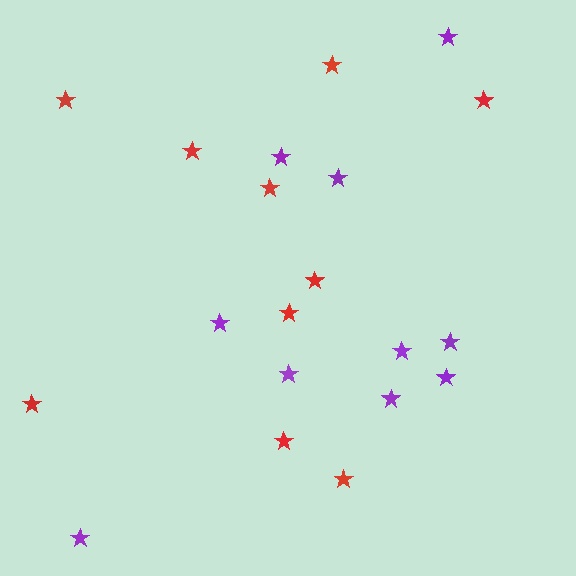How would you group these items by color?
There are 2 groups: one group of red stars (10) and one group of purple stars (10).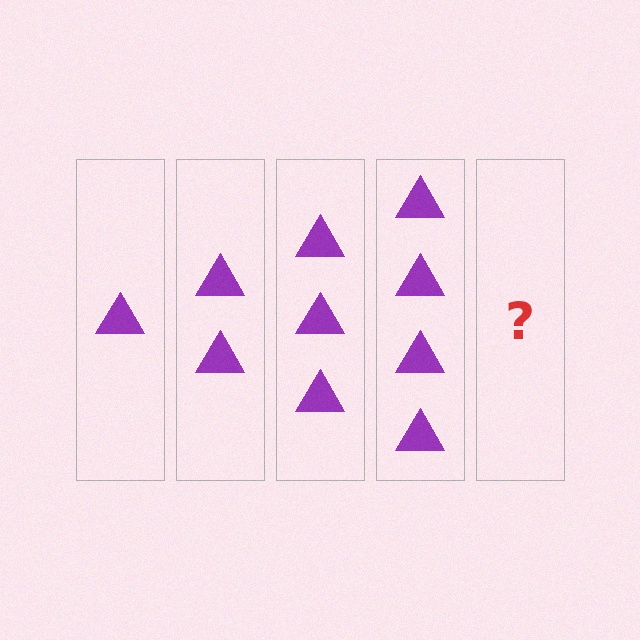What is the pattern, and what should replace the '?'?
The pattern is that each step adds one more triangle. The '?' should be 5 triangles.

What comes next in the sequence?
The next element should be 5 triangles.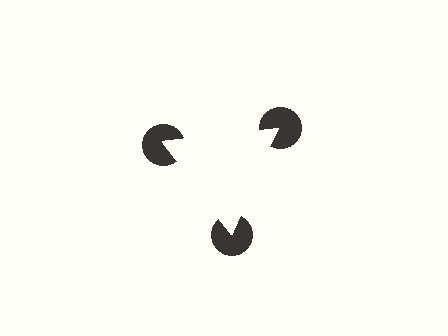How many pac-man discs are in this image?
There are 3 — one at each vertex of the illusory triangle.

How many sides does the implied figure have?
3 sides.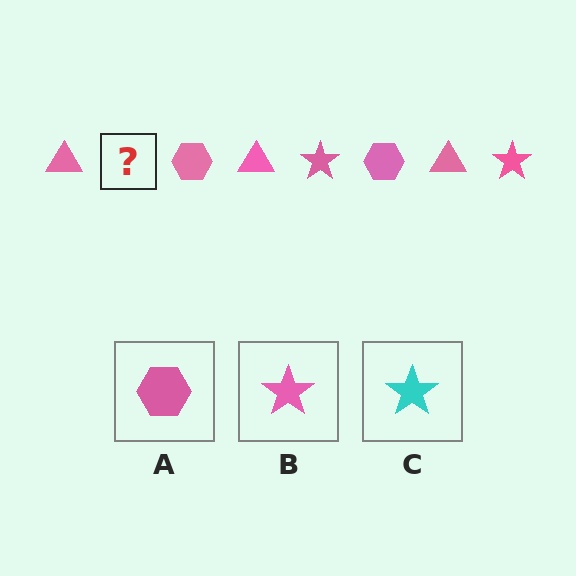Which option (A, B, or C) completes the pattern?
B.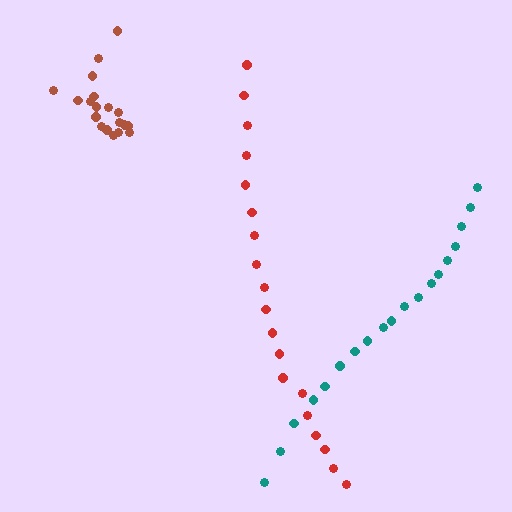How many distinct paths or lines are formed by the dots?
There are 3 distinct paths.